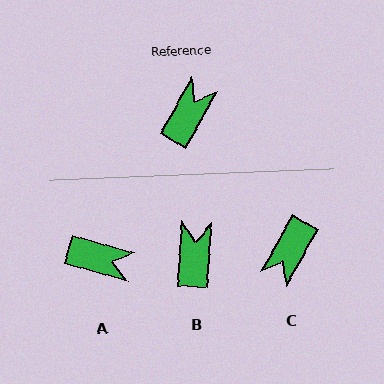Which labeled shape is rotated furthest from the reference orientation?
C, about 180 degrees away.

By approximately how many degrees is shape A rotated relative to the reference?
Approximately 76 degrees clockwise.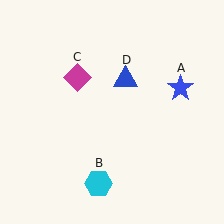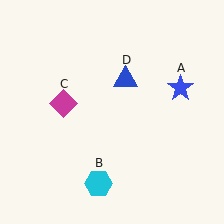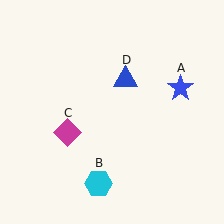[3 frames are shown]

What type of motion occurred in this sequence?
The magenta diamond (object C) rotated counterclockwise around the center of the scene.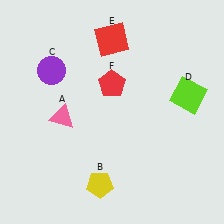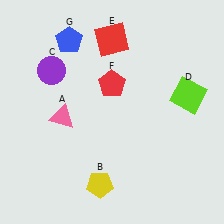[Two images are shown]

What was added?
A blue pentagon (G) was added in Image 2.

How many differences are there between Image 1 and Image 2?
There is 1 difference between the two images.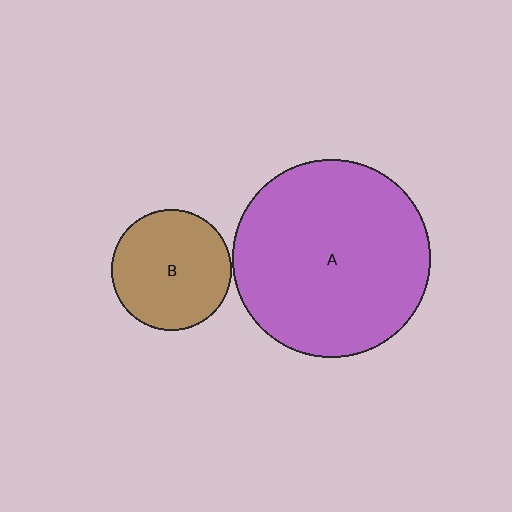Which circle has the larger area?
Circle A (purple).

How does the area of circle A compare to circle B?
Approximately 2.7 times.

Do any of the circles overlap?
No, none of the circles overlap.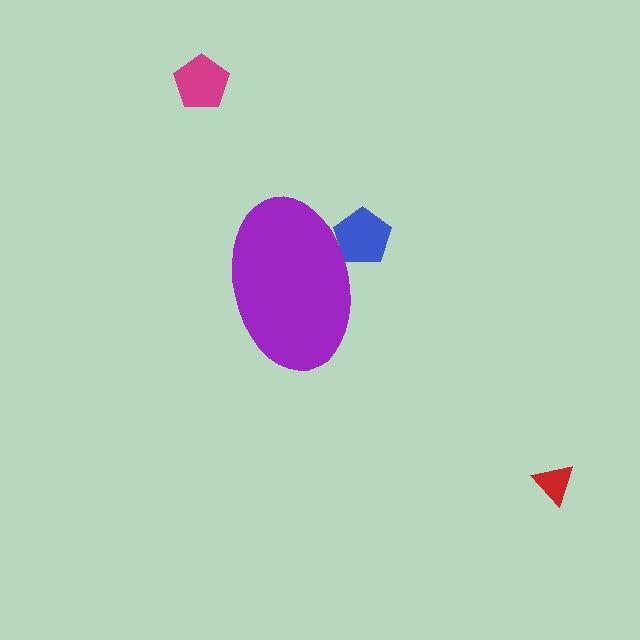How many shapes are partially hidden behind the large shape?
1 shape is partially hidden.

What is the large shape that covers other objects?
A purple ellipse.